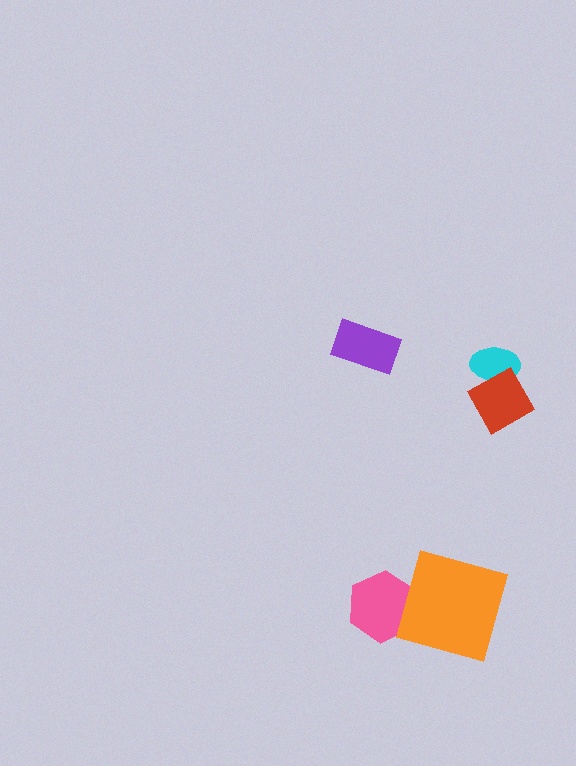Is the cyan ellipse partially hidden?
Yes, it is partially covered by another shape.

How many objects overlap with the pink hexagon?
1 object overlaps with the pink hexagon.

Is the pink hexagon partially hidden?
Yes, it is partially covered by another shape.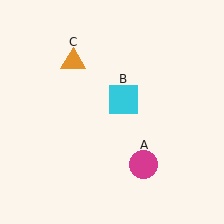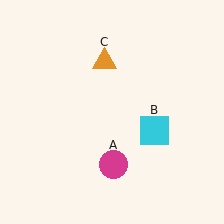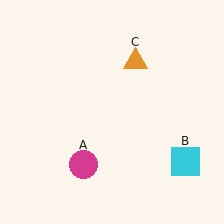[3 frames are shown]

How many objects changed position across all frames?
3 objects changed position: magenta circle (object A), cyan square (object B), orange triangle (object C).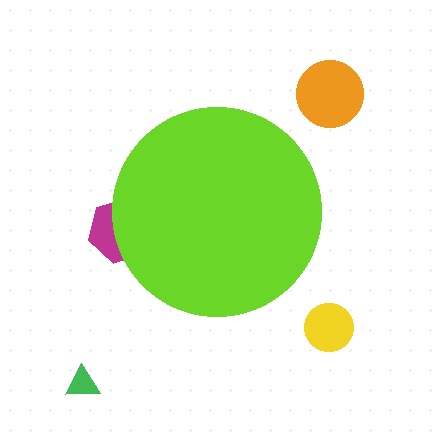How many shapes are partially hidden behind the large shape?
1 shape is partially hidden.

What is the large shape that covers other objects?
A lime circle.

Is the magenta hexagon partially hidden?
Yes, the magenta hexagon is partially hidden behind the lime circle.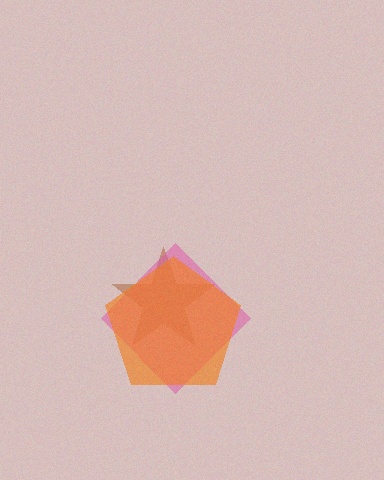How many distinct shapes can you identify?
There are 3 distinct shapes: a brown star, a pink diamond, an orange pentagon.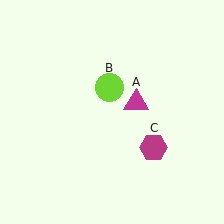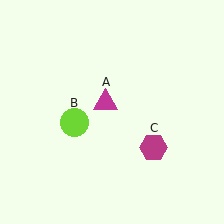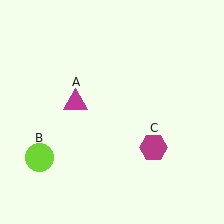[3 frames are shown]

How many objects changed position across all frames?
2 objects changed position: magenta triangle (object A), lime circle (object B).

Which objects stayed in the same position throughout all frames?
Magenta hexagon (object C) remained stationary.